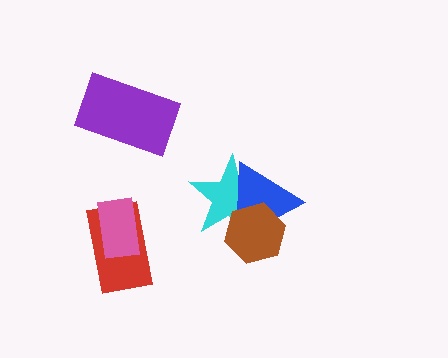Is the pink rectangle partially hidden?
No, no other shape covers it.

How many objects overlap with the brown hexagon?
2 objects overlap with the brown hexagon.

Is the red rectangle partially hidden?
Yes, it is partially covered by another shape.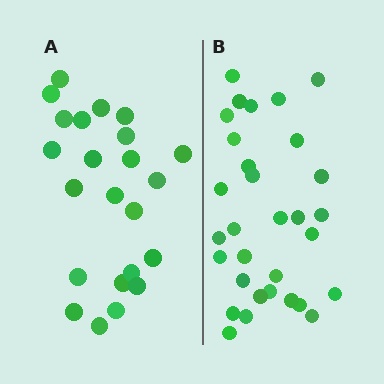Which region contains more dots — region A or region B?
Region B (the right region) has more dots.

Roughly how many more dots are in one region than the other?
Region B has roughly 8 or so more dots than region A.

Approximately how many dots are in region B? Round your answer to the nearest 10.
About 30 dots. (The exact count is 31, which rounds to 30.)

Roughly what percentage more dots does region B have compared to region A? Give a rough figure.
About 35% more.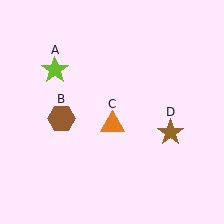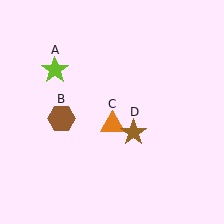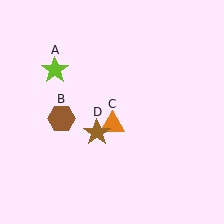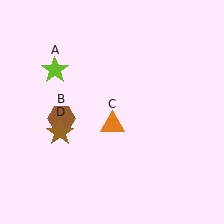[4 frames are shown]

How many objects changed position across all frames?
1 object changed position: brown star (object D).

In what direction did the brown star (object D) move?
The brown star (object D) moved left.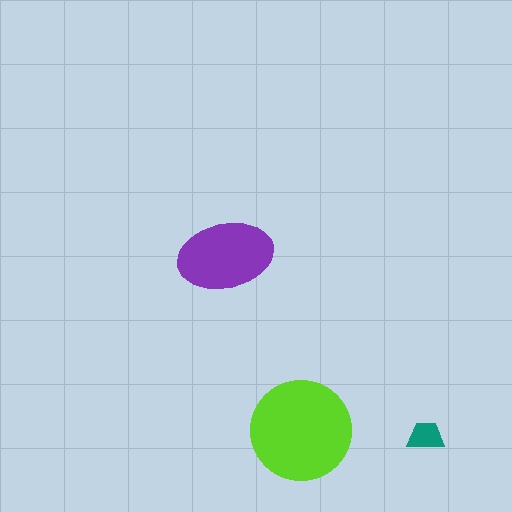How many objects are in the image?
There are 3 objects in the image.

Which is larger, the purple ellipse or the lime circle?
The lime circle.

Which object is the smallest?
The teal trapezoid.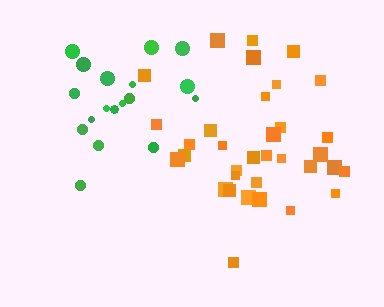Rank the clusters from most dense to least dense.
orange, green.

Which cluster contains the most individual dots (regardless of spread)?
Orange (34).